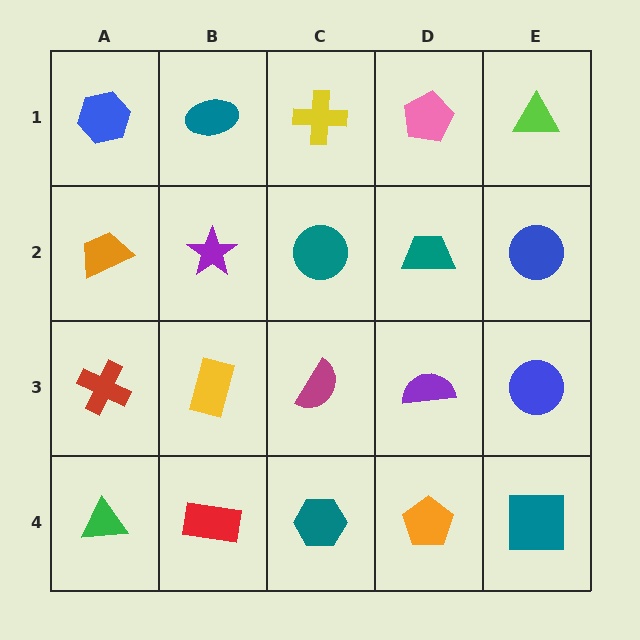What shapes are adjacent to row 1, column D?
A teal trapezoid (row 2, column D), a yellow cross (row 1, column C), a lime triangle (row 1, column E).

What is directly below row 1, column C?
A teal circle.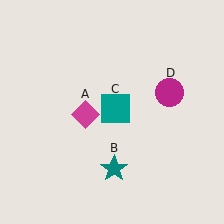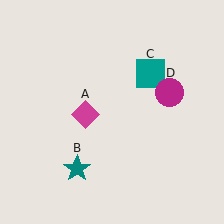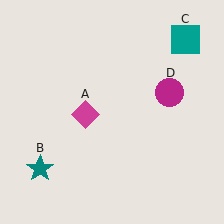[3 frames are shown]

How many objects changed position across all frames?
2 objects changed position: teal star (object B), teal square (object C).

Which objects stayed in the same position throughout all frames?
Magenta diamond (object A) and magenta circle (object D) remained stationary.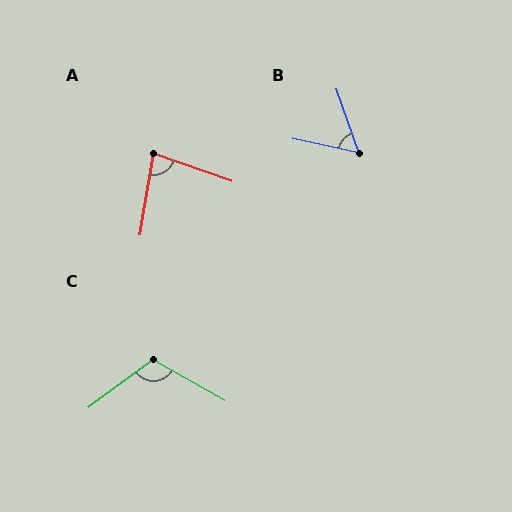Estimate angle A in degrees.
Approximately 80 degrees.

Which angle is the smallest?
B, at approximately 58 degrees.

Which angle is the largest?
C, at approximately 114 degrees.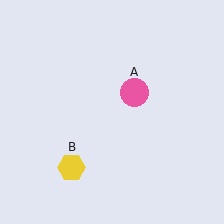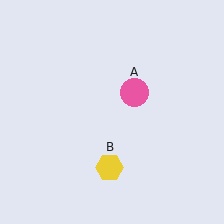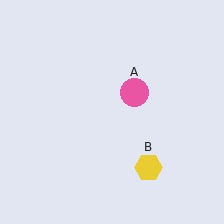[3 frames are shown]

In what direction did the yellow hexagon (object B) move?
The yellow hexagon (object B) moved right.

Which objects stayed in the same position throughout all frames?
Pink circle (object A) remained stationary.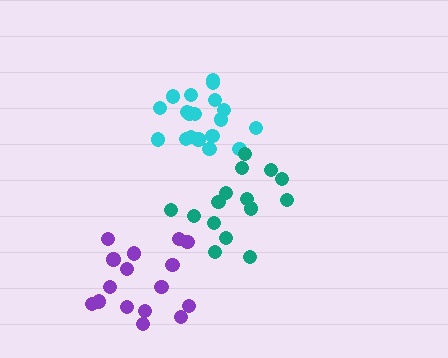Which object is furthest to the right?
The teal cluster is rightmost.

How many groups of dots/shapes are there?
There are 3 groups.